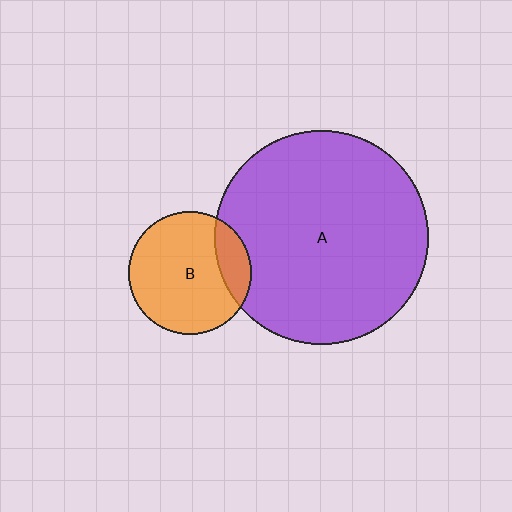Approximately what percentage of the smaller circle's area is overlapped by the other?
Approximately 15%.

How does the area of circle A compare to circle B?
Approximately 3.0 times.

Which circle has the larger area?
Circle A (purple).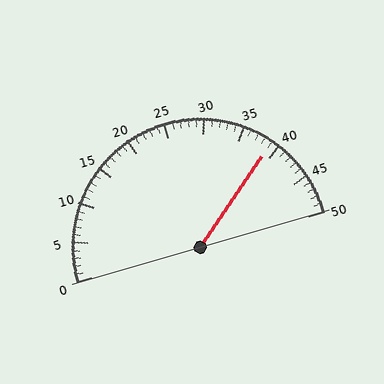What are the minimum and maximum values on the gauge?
The gauge ranges from 0 to 50.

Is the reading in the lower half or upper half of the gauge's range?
The reading is in the upper half of the range (0 to 50).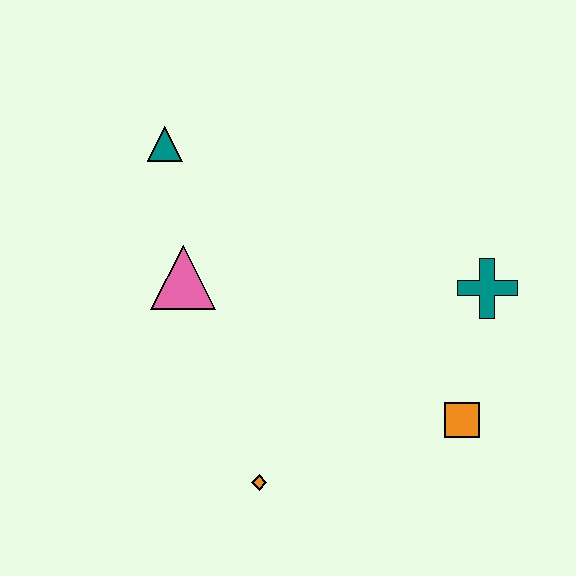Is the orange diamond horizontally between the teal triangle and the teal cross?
Yes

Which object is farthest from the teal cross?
The teal triangle is farthest from the teal cross.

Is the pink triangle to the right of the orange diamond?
No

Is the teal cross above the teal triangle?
No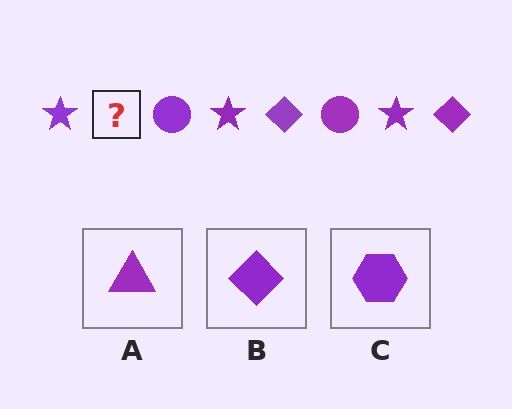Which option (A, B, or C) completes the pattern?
B.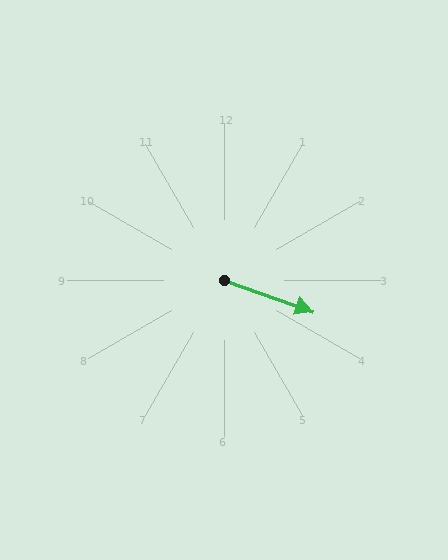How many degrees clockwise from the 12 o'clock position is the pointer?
Approximately 110 degrees.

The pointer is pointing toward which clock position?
Roughly 4 o'clock.